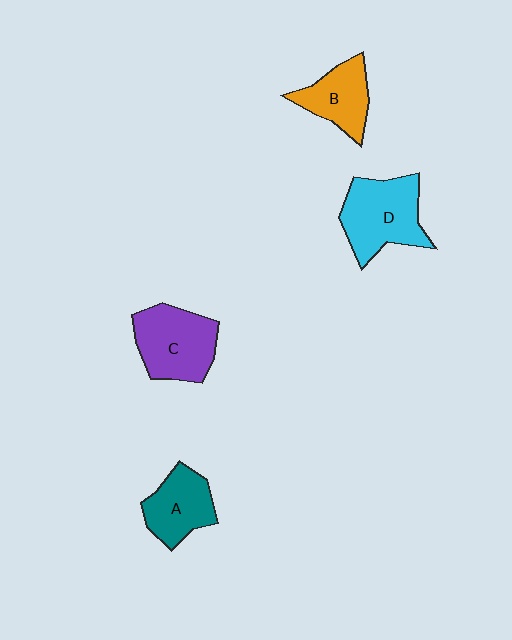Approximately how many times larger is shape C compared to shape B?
Approximately 1.4 times.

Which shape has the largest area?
Shape D (cyan).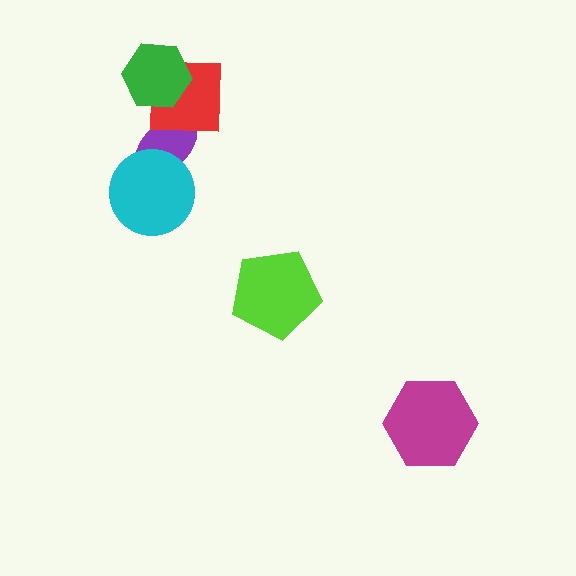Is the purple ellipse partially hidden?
Yes, it is partially covered by another shape.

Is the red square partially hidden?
Yes, it is partially covered by another shape.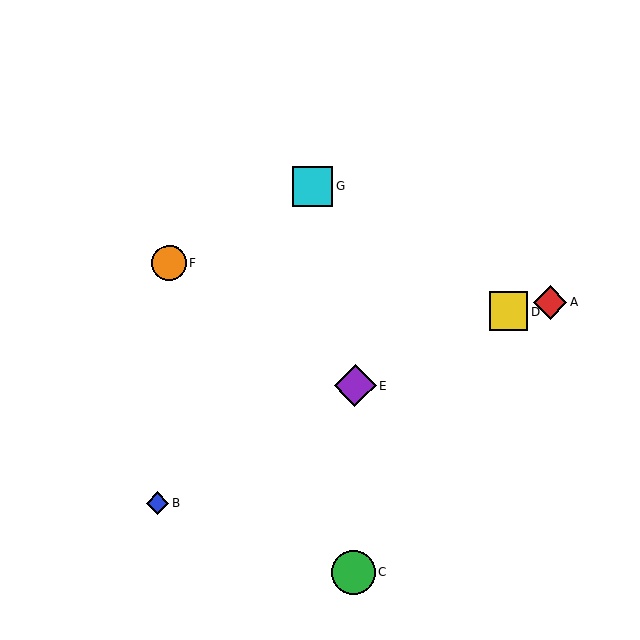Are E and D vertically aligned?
No, E is at x≈355 and D is at x≈509.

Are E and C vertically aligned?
Yes, both are at x≈355.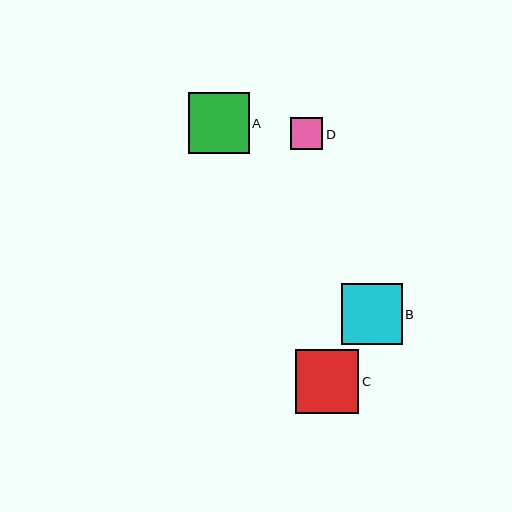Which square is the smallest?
Square D is the smallest with a size of approximately 32 pixels.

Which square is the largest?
Square C is the largest with a size of approximately 63 pixels.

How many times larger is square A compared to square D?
Square A is approximately 1.9 times the size of square D.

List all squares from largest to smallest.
From largest to smallest: C, A, B, D.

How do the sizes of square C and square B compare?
Square C and square B are approximately the same size.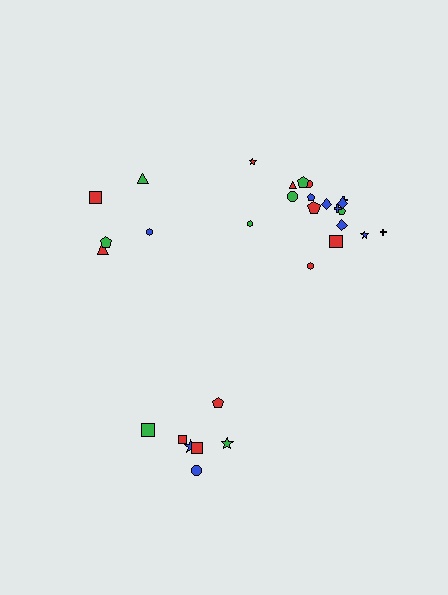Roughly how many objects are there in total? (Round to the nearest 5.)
Roughly 30 objects in total.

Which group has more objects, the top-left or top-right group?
The top-right group.